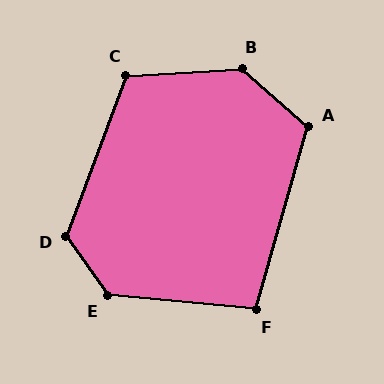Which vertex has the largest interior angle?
B, at approximately 135 degrees.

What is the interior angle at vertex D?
Approximately 125 degrees (obtuse).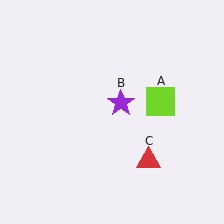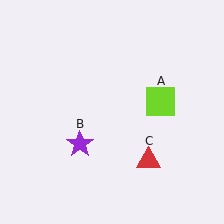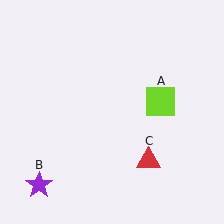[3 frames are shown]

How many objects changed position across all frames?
1 object changed position: purple star (object B).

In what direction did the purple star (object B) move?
The purple star (object B) moved down and to the left.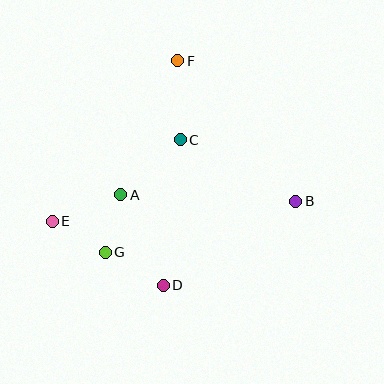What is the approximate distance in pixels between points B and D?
The distance between B and D is approximately 157 pixels.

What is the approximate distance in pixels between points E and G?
The distance between E and G is approximately 62 pixels.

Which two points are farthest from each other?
Points B and E are farthest from each other.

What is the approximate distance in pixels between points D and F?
The distance between D and F is approximately 225 pixels.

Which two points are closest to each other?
Points A and G are closest to each other.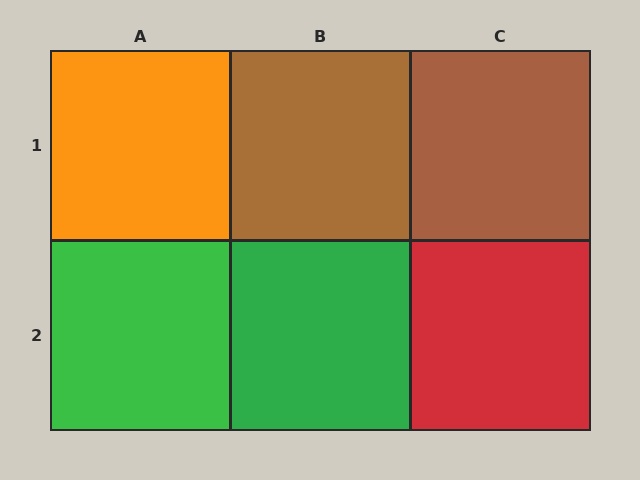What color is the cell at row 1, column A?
Orange.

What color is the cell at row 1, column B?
Brown.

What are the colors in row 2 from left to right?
Green, green, red.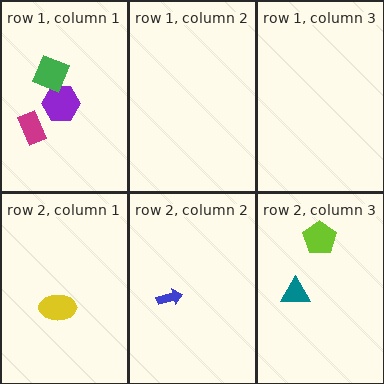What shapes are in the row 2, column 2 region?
The blue arrow.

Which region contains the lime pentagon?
The row 2, column 3 region.